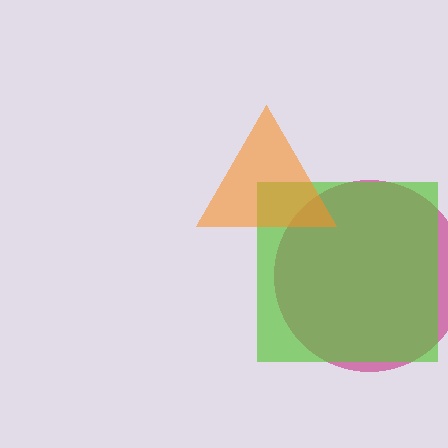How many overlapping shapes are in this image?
There are 3 overlapping shapes in the image.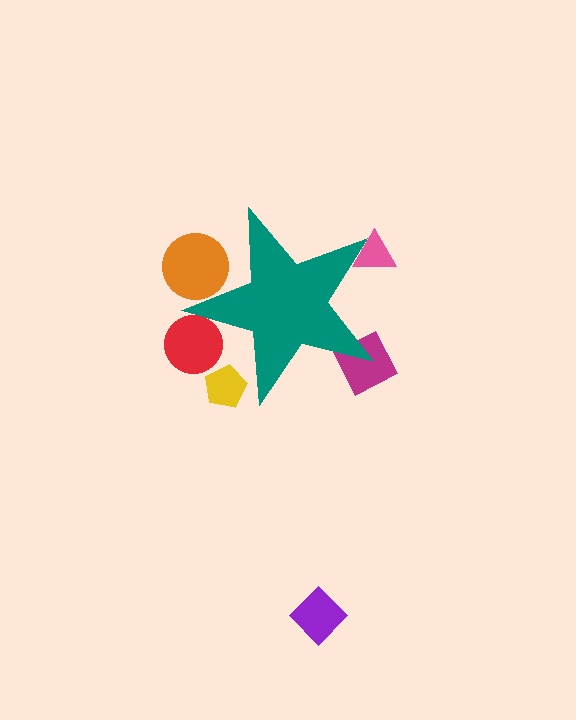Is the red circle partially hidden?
Yes, the red circle is partially hidden behind the teal star.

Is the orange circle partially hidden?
Yes, the orange circle is partially hidden behind the teal star.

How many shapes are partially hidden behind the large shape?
5 shapes are partially hidden.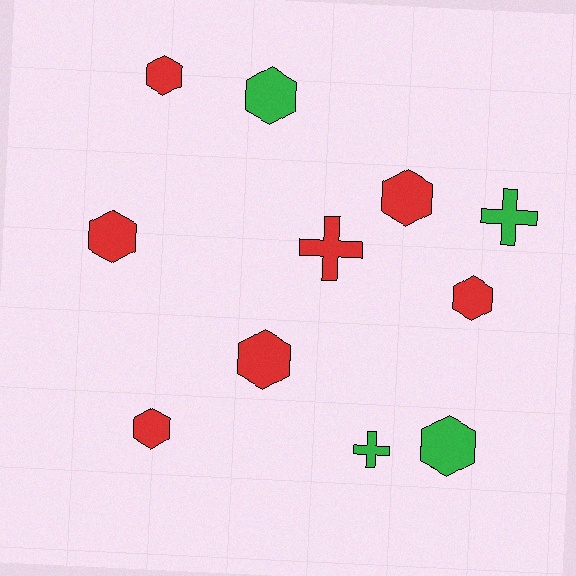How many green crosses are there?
There are 2 green crosses.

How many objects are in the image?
There are 11 objects.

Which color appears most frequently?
Red, with 7 objects.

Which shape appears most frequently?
Hexagon, with 8 objects.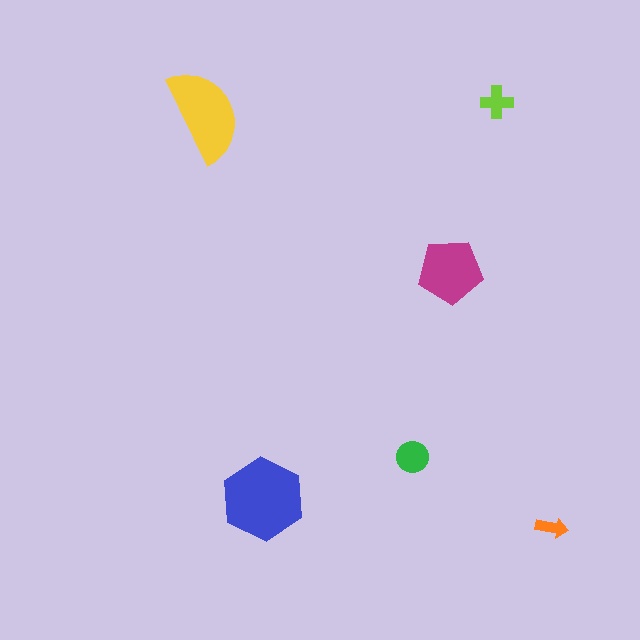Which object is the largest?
The blue hexagon.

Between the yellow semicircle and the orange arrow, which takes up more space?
The yellow semicircle.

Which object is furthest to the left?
The yellow semicircle is leftmost.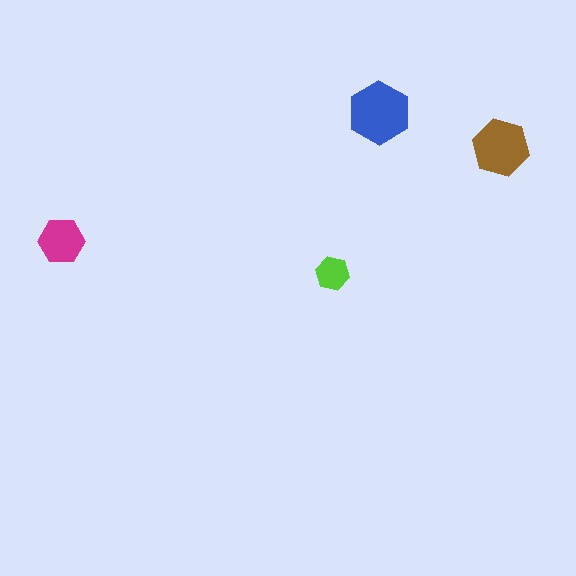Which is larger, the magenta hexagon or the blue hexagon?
The blue one.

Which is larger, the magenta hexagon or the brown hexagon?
The brown one.